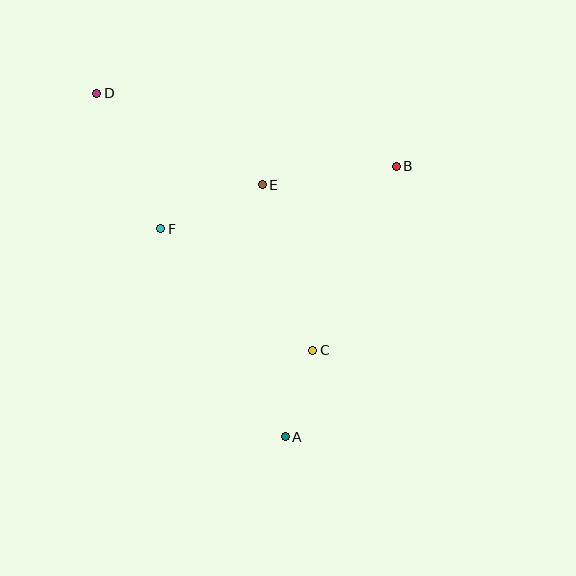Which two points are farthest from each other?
Points A and D are farthest from each other.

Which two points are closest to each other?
Points A and C are closest to each other.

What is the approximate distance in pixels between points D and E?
The distance between D and E is approximately 189 pixels.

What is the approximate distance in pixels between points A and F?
The distance between A and F is approximately 242 pixels.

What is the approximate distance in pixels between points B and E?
The distance between B and E is approximately 135 pixels.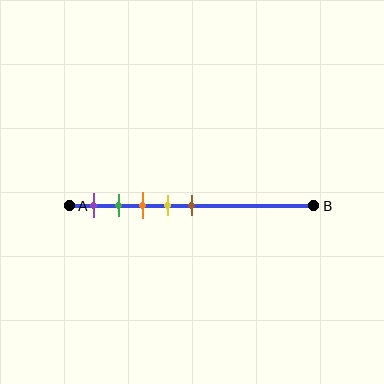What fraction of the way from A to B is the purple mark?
The purple mark is approximately 10% (0.1) of the way from A to B.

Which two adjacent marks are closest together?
The green and orange marks are the closest adjacent pair.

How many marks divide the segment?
There are 5 marks dividing the segment.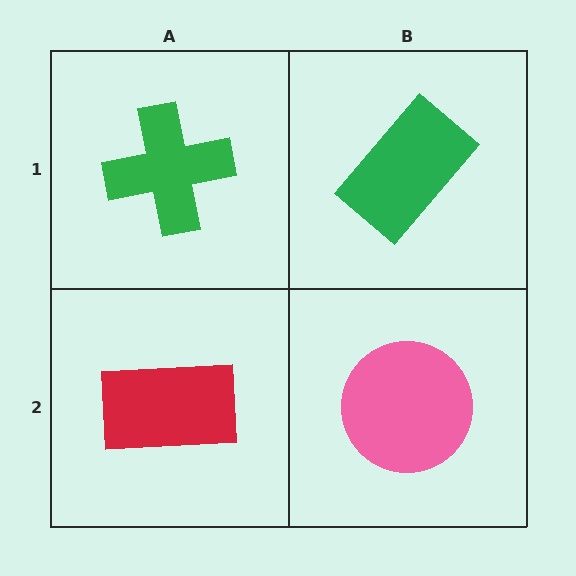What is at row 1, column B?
A green rectangle.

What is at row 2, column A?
A red rectangle.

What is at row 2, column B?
A pink circle.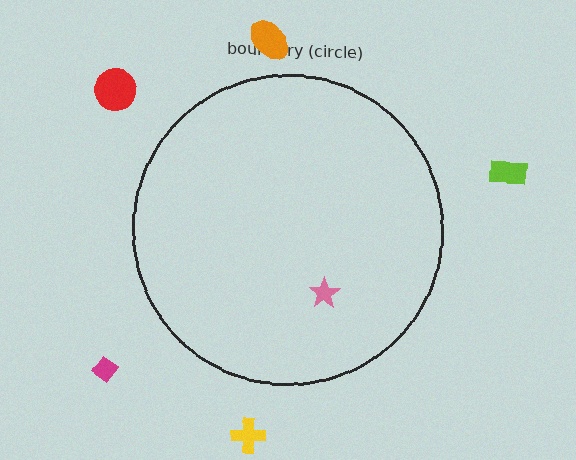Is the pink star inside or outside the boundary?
Inside.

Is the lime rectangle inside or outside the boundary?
Outside.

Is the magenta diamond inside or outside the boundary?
Outside.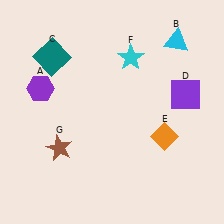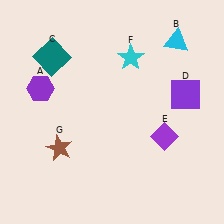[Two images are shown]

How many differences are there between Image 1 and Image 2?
There is 1 difference between the two images.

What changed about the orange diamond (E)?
In Image 1, E is orange. In Image 2, it changed to purple.